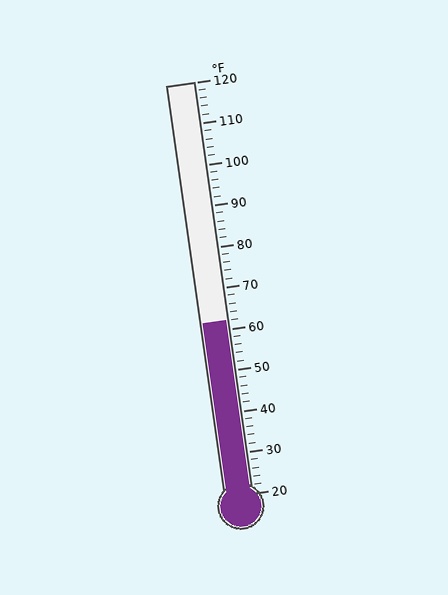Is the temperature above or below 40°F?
The temperature is above 40°F.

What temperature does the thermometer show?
The thermometer shows approximately 62°F.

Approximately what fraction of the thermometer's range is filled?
The thermometer is filled to approximately 40% of its range.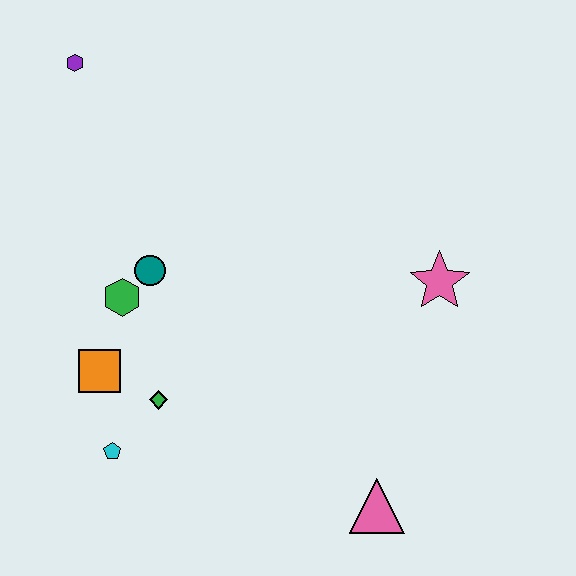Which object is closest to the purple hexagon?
The teal circle is closest to the purple hexagon.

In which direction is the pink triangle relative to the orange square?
The pink triangle is to the right of the orange square.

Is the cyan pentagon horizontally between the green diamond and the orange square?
Yes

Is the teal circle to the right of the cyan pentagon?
Yes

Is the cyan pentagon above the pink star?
No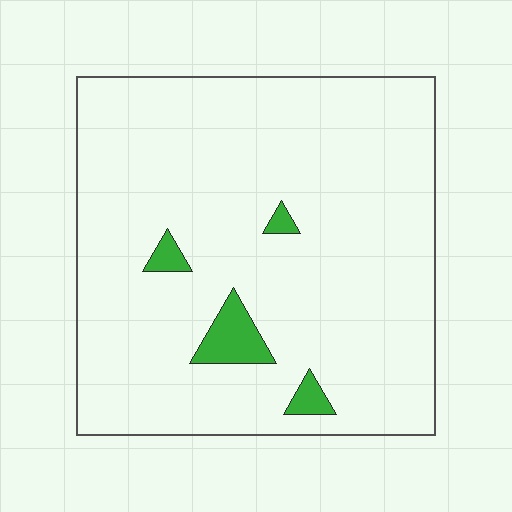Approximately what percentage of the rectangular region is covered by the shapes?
Approximately 5%.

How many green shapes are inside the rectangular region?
4.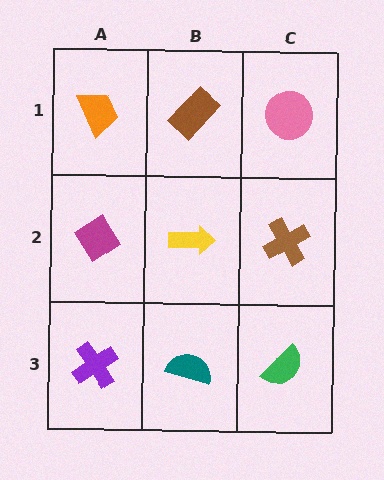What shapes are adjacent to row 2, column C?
A pink circle (row 1, column C), a green semicircle (row 3, column C), a yellow arrow (row 2, column B).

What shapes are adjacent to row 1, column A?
A magenta diamond (row 2, column A), a brown rectangle (row 1, column B).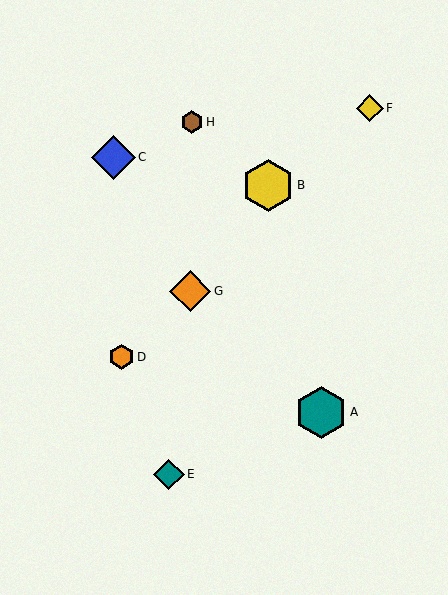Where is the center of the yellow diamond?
The center of the yellow diamond is at (370, 108).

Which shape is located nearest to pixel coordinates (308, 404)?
The teal hexagon (labeled A) at (321, 412) is nearest to that location.